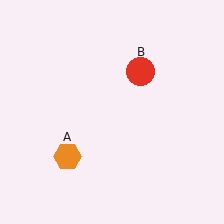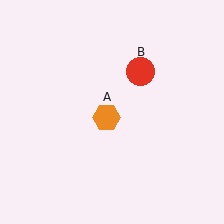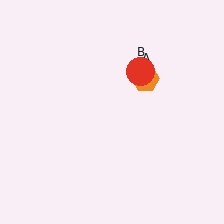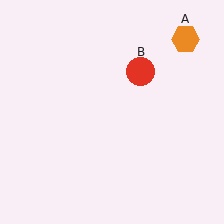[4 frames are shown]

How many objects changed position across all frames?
1 object changed position: orange hexagon (object A).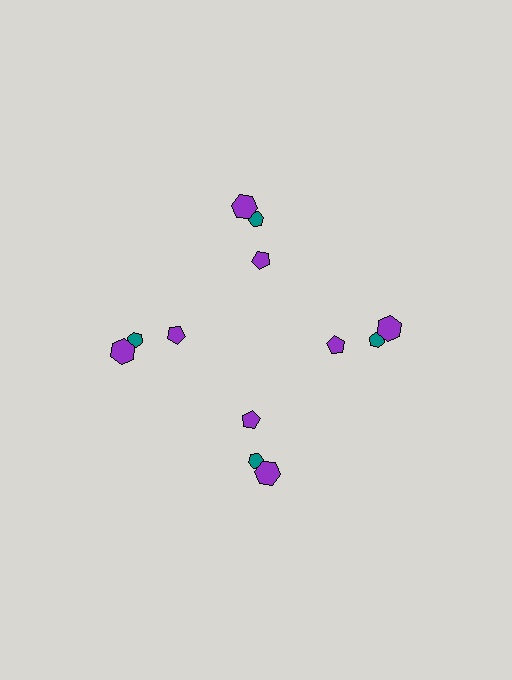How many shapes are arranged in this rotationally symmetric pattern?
There are 12 shapes, arranged in 4 groups of 3.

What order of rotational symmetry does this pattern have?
This pattern has 4-fold rotational symmetry.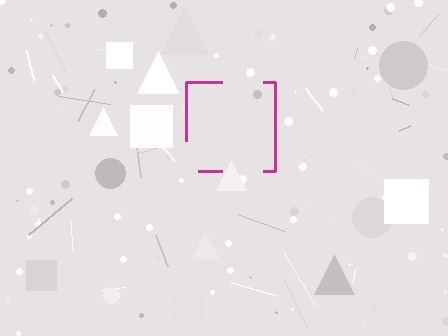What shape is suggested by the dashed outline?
The dashed outline suggests a square.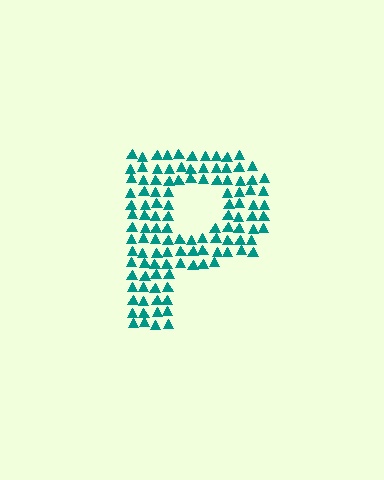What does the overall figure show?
The overall figure shows the letter P.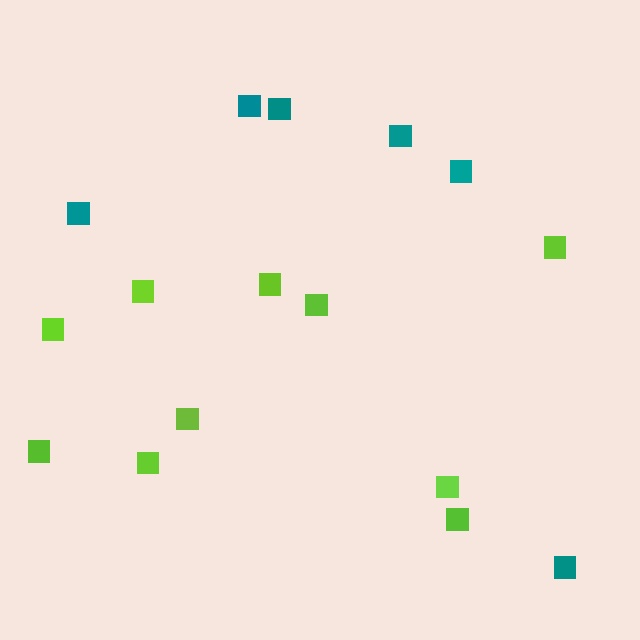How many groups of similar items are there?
There are 2 groups: one group of lime squares (10) and one group of teal squares (6).